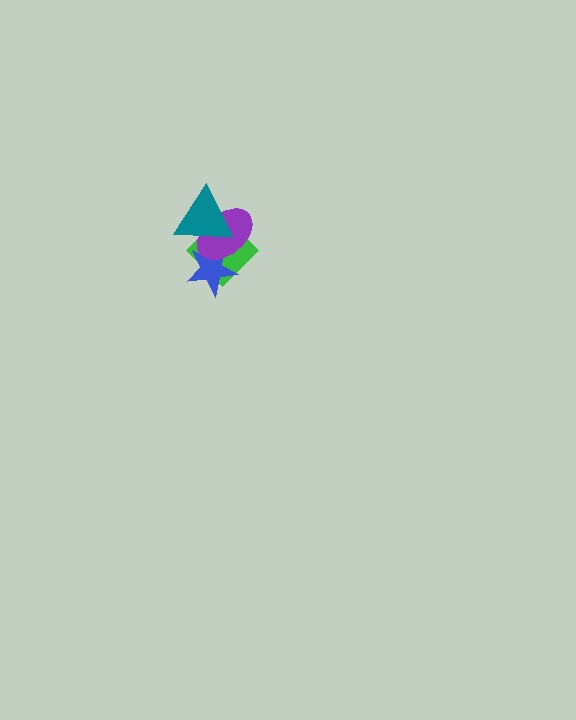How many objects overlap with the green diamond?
3 objects overlap with the green diamond.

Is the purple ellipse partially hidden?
Yes, it is partially covered by another shape.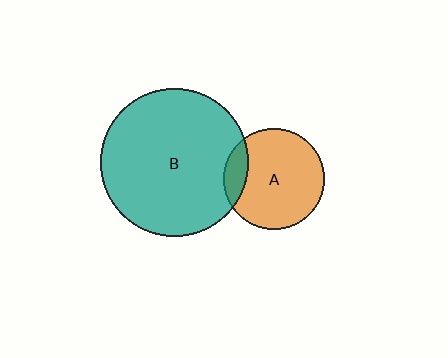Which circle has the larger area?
Circle B (teal).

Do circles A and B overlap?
Yes.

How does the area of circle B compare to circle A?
Approximately 2.1 times.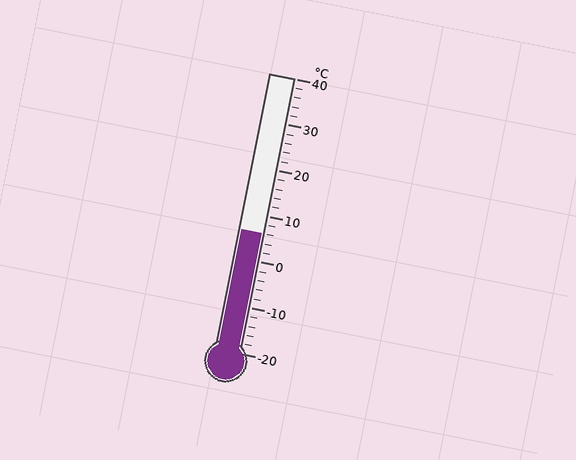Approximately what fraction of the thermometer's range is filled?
The thermometer is filled to approximately 45% of its range.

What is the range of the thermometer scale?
The thermometer scale ranges from -20°C to 40°C.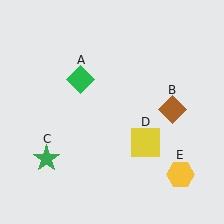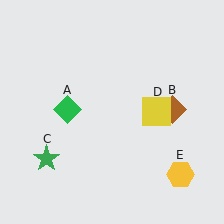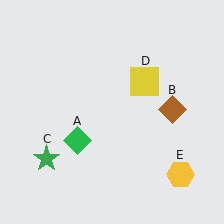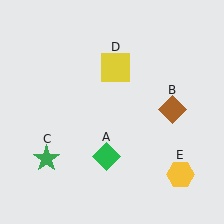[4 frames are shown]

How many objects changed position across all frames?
2 objects changed position: green diamond (object A), yellow square (object D).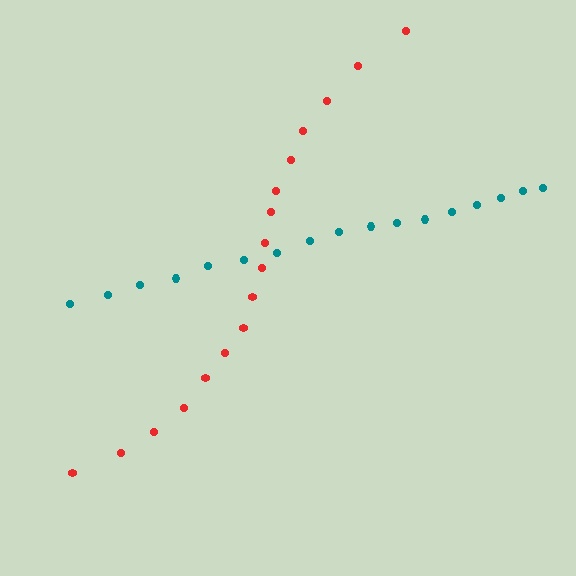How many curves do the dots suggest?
There are 2 distinct paths.